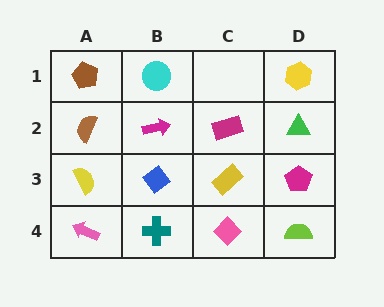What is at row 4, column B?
A teal cross.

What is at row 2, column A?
A brown semicircle.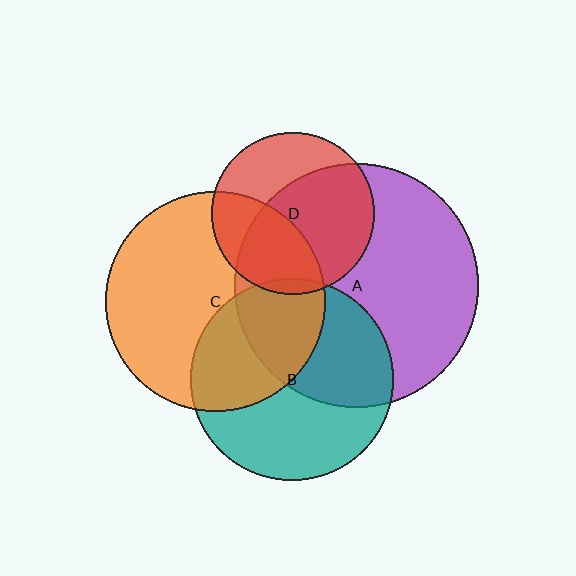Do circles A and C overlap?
Yes.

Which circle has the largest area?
Circle A (purple).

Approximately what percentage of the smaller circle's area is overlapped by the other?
Approximately 30%.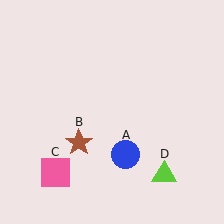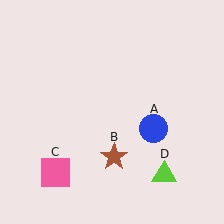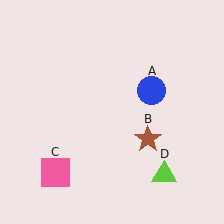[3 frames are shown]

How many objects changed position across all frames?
2 objects changed position: blue circle (object A), brown star (object B).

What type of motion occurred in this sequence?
The blue circle (object A), brown star (object B) rotated counterclockwise around the center of the scene.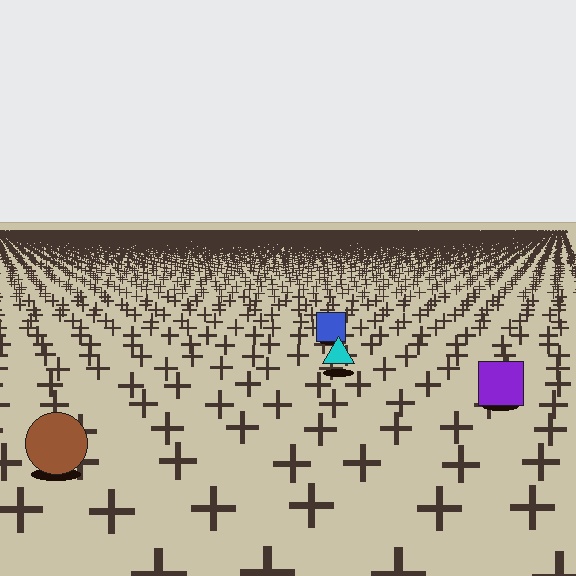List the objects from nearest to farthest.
From nearest to farthest: the brown circle, the purple square, the cyan triangle, the blue square.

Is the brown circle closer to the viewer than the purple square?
Yes. The brown circle is closer — you can tell from the texture gradient: the ground texture is coarser near it.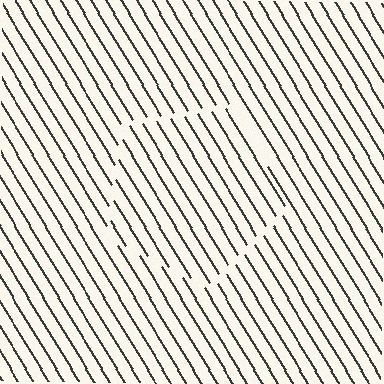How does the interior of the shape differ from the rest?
The interior of the shape contains the same grating, shifted by half a period — the contour is defined by the phase discontinuity where line-ends from the inner and outer gratings abut.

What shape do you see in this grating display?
An illusory pentagon. The interior of the shape contains the same grating, shifted by half a period — the contour is defined by the phase discontinuity where line-ends from the inner and outer gratings abut.